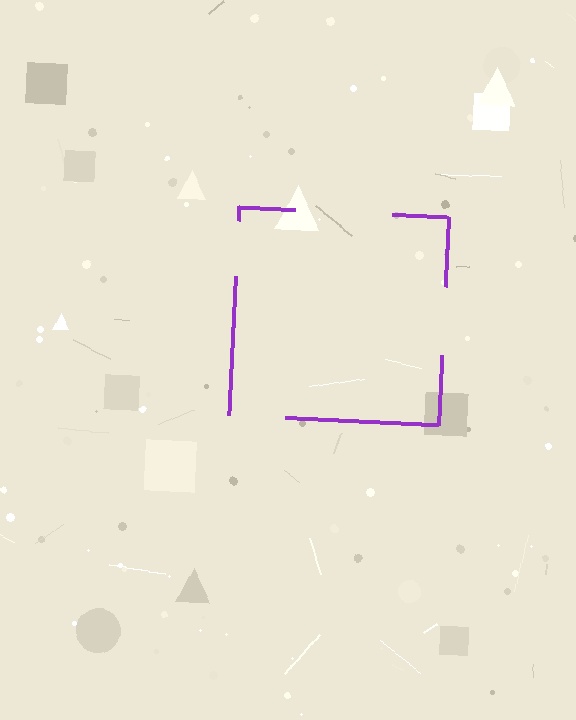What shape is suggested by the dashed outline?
The dashed outline suggests a square.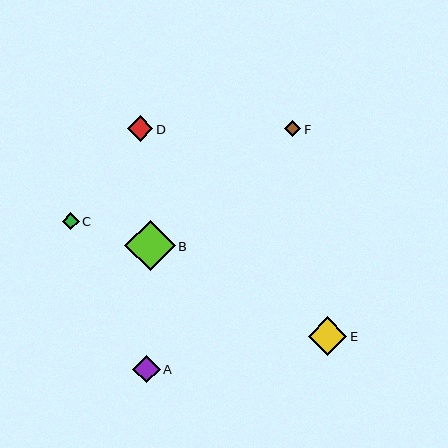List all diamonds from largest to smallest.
From largest to smallest: B, E, A, D, C, F.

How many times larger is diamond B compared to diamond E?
Diamond B is approximately 1.3 times the size of diamond E.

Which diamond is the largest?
Diamond B is the largest with a size of approximately 50 pixels.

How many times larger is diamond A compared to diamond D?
Diamond A is approximately 1.1 times the size of diamond D.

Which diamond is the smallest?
Diamond F is the smallest with a size of approximately 16 pixels.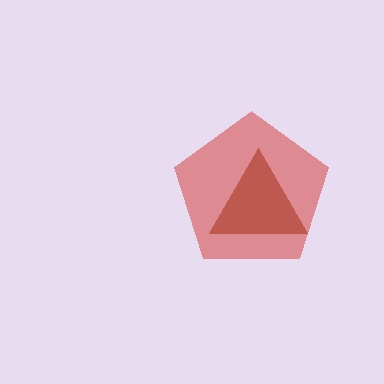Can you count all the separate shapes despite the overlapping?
Yes, there are 2 separate shapes.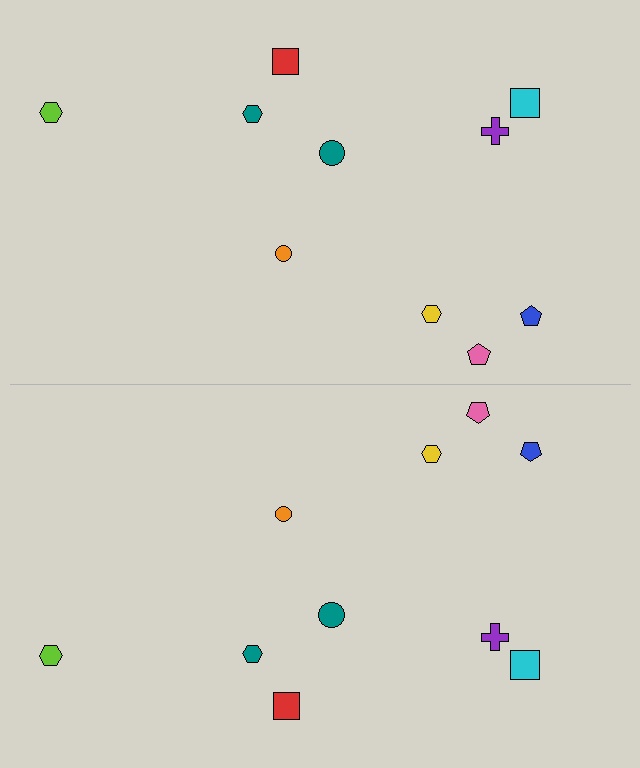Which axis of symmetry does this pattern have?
The pattern has a horizontal axis of symmetry running through the center of the image.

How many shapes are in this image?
There are 20 shapes in this image.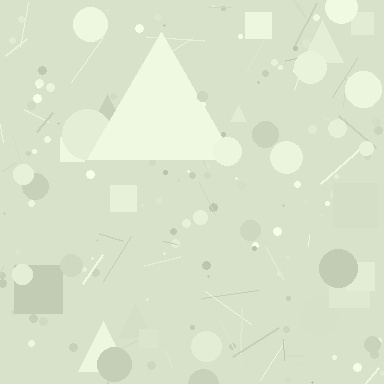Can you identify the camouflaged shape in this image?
The camouflaged shape is a triangle.